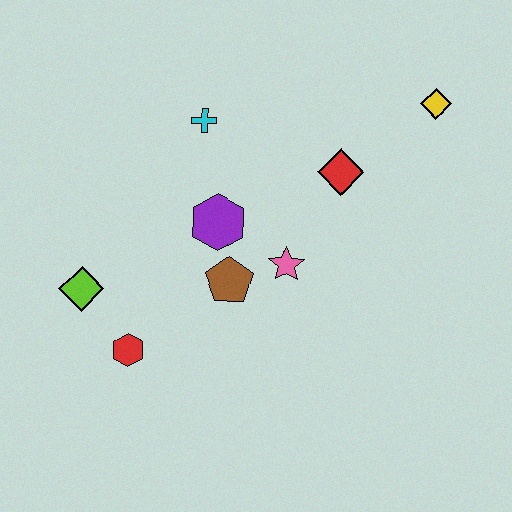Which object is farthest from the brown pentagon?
The yellow diamond is farthest from the brown pentagon.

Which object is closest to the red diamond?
The pink star is closest to the red diamond.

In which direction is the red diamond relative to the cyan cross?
The red diamond is to the right of the cyan cross.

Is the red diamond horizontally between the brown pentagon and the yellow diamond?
Yes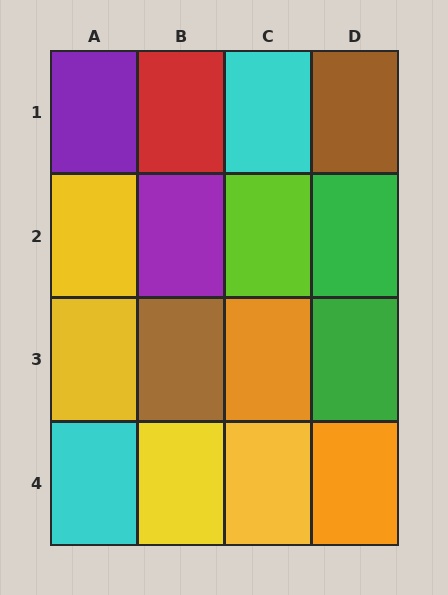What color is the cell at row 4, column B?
Yellow.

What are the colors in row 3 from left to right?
Yellow, brown, orange, green.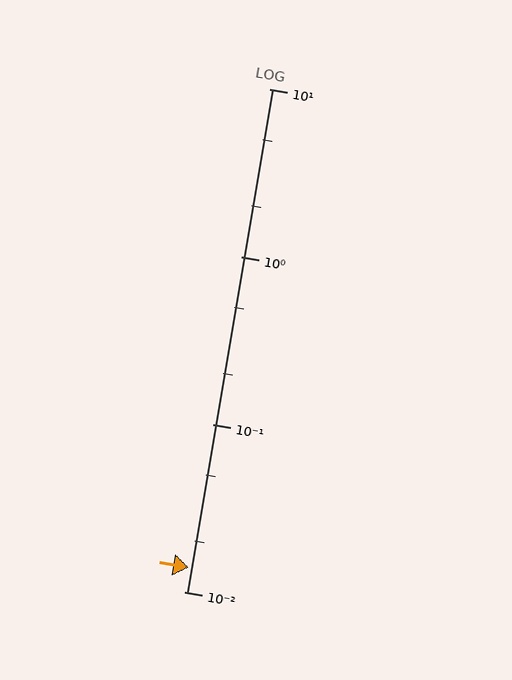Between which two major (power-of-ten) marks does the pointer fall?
The pointer is between 0.01 and 0.1.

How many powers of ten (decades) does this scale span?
The scale spans 3 decades, from 0.01 to 10.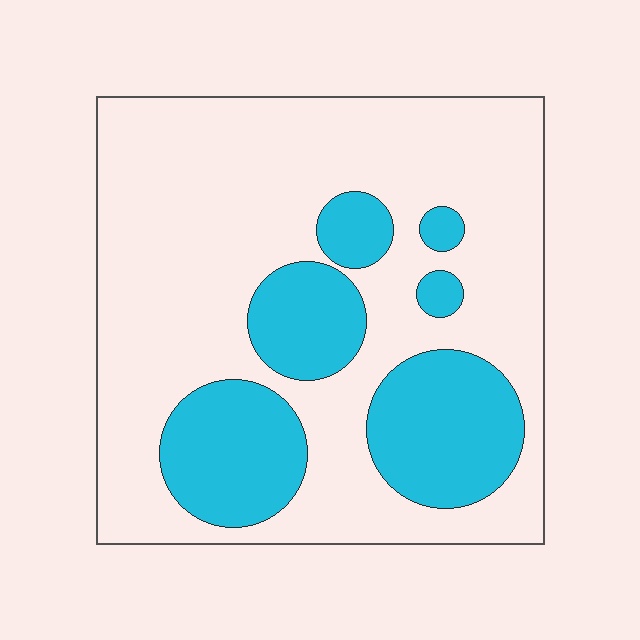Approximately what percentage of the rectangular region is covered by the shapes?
Approximately 30%.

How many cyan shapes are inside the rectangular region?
6.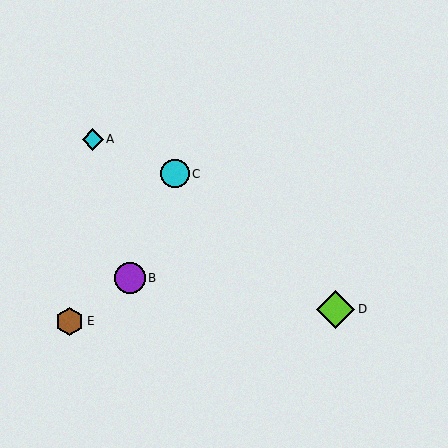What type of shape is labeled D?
Shape D is a lime diamond.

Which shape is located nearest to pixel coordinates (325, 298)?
The lime diamond (labeled D) at (336, 309) is nearest to that location.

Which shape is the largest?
The lime diamond (labeled D) is the largest.